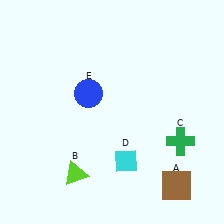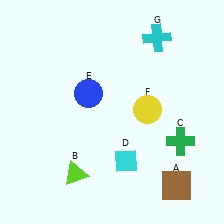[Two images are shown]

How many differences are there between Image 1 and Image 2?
There are 2 differences between the two images.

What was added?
A yellow circle (F), a cyan cross (G) were added in Image 2.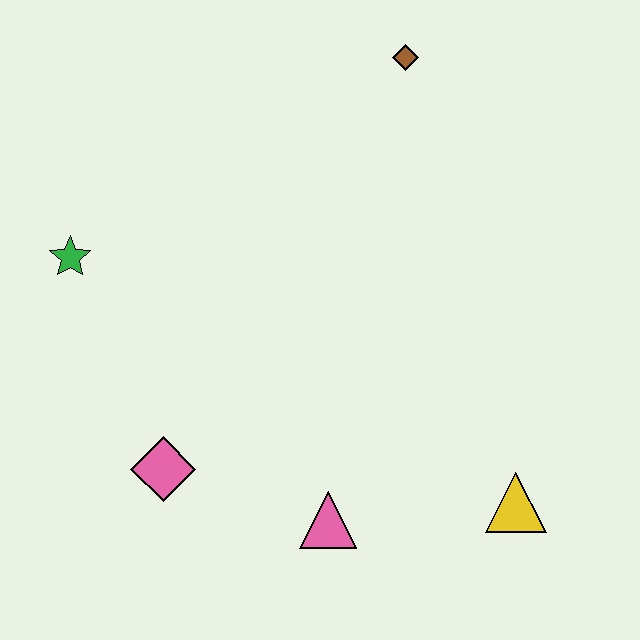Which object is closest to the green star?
The pink diamond is closest to the green star.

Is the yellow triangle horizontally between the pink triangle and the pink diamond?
No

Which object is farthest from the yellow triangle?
The green star is farthest from the yellow triangle.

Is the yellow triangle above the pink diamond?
No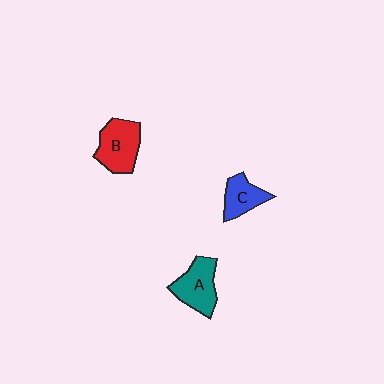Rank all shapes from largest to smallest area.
From largest to smallest: B (red), A (teal), C (blue).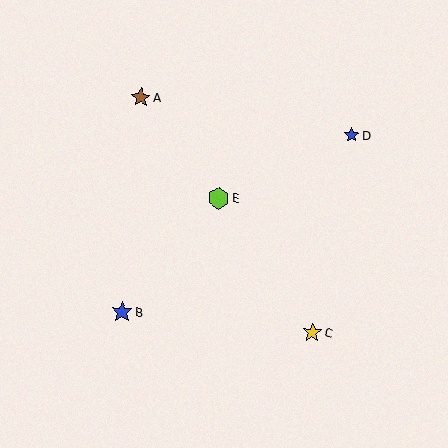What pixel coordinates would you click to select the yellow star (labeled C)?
Click at (312, 332) to select the yellow star C.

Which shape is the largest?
The lime hexagon (labeled E) is the largest.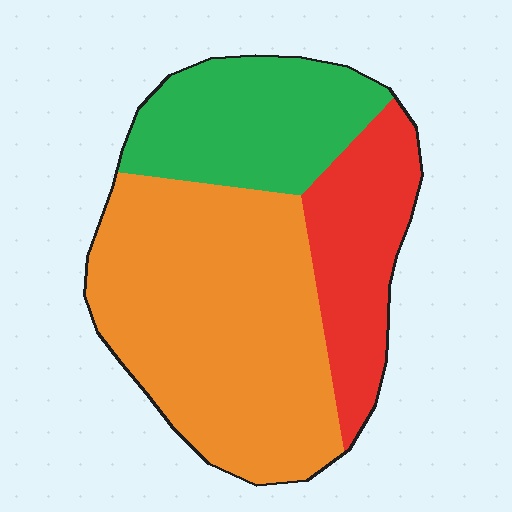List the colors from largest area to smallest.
From largest to smallest: orange, green, red.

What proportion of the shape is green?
Green takes up between a sixth and a third of the shape.